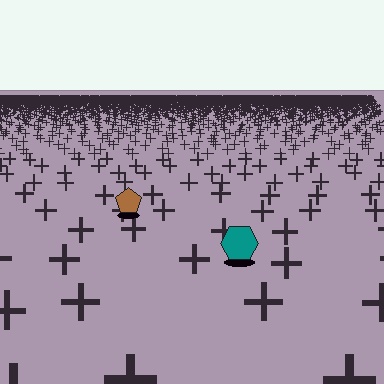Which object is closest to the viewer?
The teal hexagon is closest. The texture marks near it are larger and more spread out.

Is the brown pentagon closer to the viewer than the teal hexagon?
No. The teal hexagon is closer — you can tell from the texture gradient: the ground texture is coarser near it.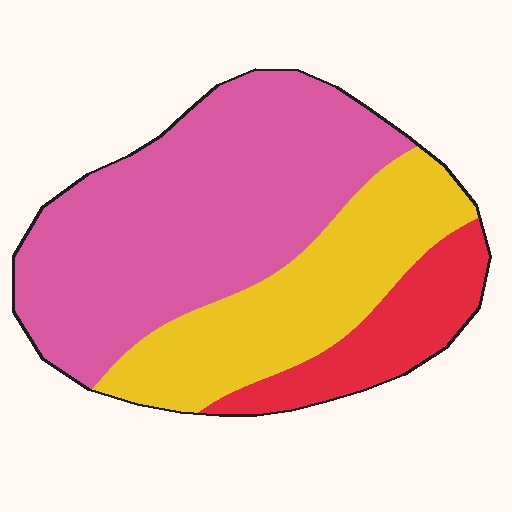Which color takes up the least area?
Red, at roughly 15%.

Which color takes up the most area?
Pink, at roughly 55%.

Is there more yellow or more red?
Yellow.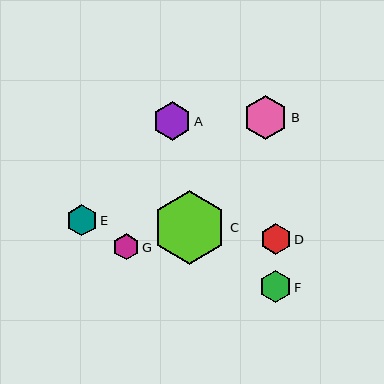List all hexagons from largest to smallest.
From largest to smallest: C, B, A, F, E, D, G.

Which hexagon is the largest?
Hexagon C is the largest with a size of approximately 74 pixels.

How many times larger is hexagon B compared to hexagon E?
Hexagon B is approximately 1.4 times the size of hexagon E.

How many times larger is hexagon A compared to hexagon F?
Hexagon A is approximately 1.2 times the size of hexagon F.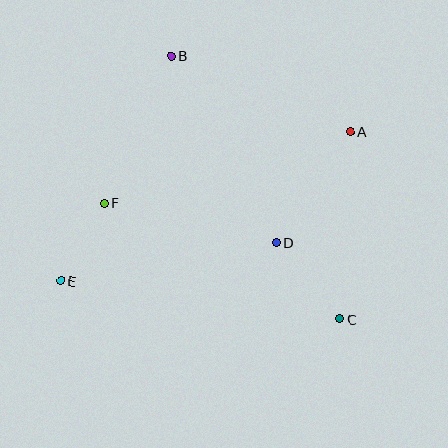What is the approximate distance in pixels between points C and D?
The distance between C and D is approximately 99 pixels.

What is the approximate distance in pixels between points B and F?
The distance between B and F is approximately 162 pixels.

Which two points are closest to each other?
Points E and F are closest to each other.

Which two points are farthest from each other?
Points A and E are farthest from each other.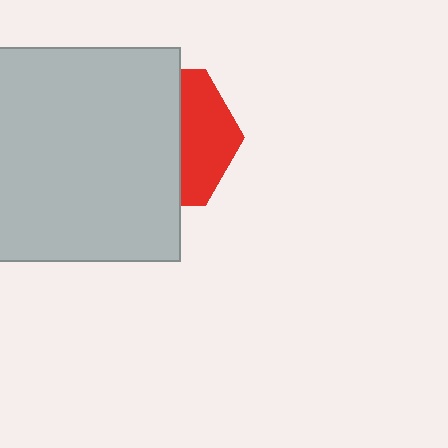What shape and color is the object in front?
The object in front is a light gray square.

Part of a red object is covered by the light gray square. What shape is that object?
It is a hexagon.